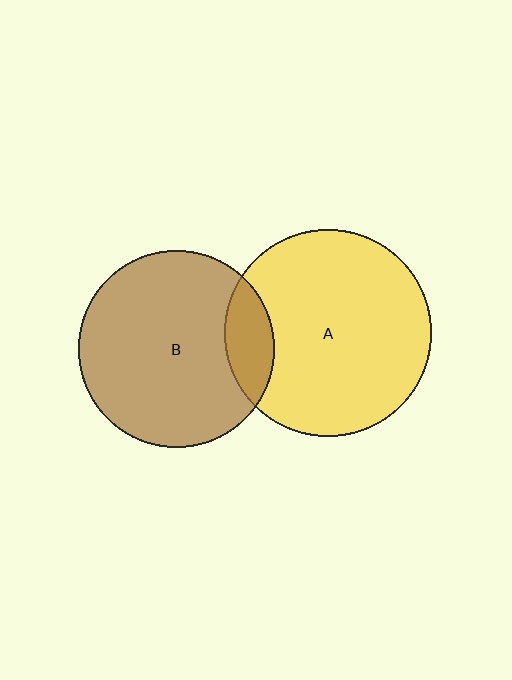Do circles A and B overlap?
Yes.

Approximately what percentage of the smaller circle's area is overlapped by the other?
Approximately 15%.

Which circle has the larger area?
Circle A (yellow).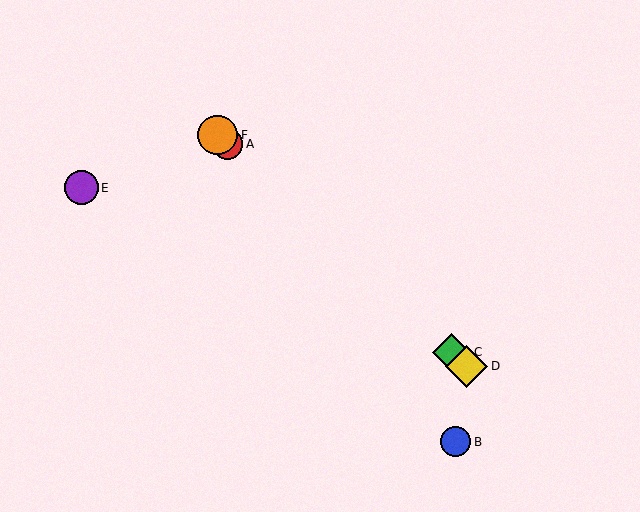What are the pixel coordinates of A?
Object A is at (227, 144).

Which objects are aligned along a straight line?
Objects A, C, D, F are aligned along a straight line.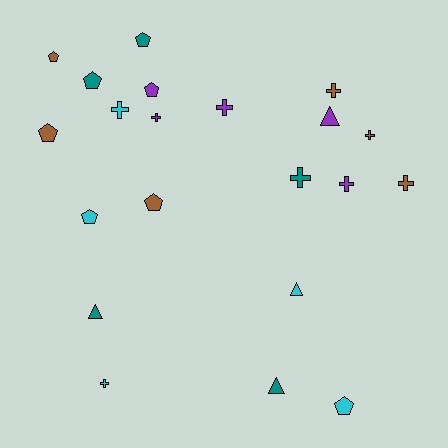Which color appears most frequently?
Brown, with 6 objects.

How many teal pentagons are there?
There are 2 teal pentagons.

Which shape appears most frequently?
Cross, with 9 objects.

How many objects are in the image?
There are 21 objects.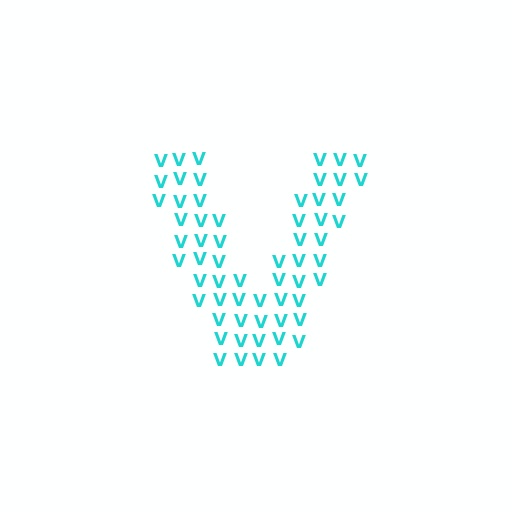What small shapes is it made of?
It is made of small letter V's.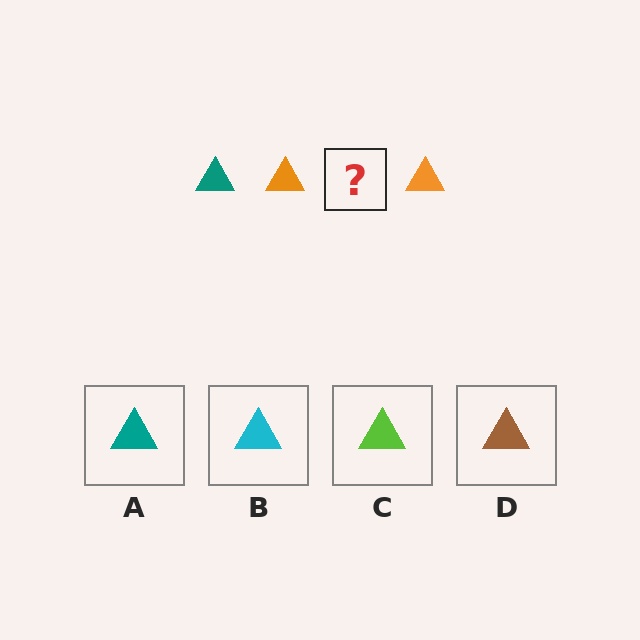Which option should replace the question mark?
Option A.